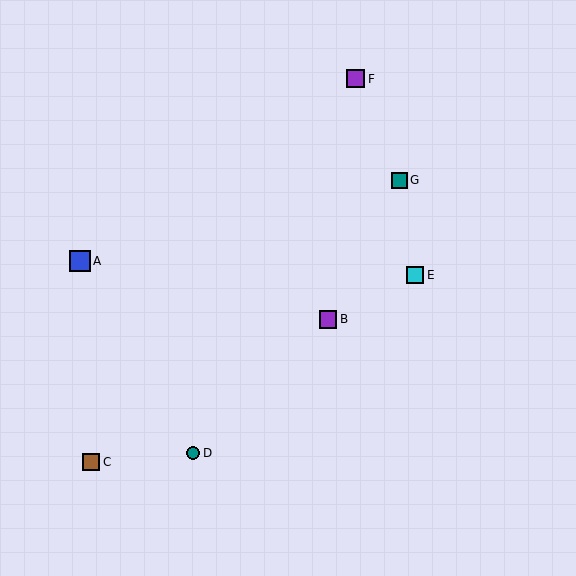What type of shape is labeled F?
Shape F is a purple square.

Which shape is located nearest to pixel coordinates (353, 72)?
The purple square (labeled F) at (355, 79) is nearest to that location.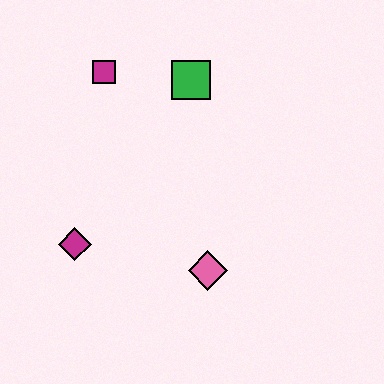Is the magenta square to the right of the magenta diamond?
Yes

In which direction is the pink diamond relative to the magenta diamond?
The pink diamond is to the right of the magenta diamond.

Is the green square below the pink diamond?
No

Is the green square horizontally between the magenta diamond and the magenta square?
No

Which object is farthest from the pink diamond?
The magenta square is farthest from the pink diamond.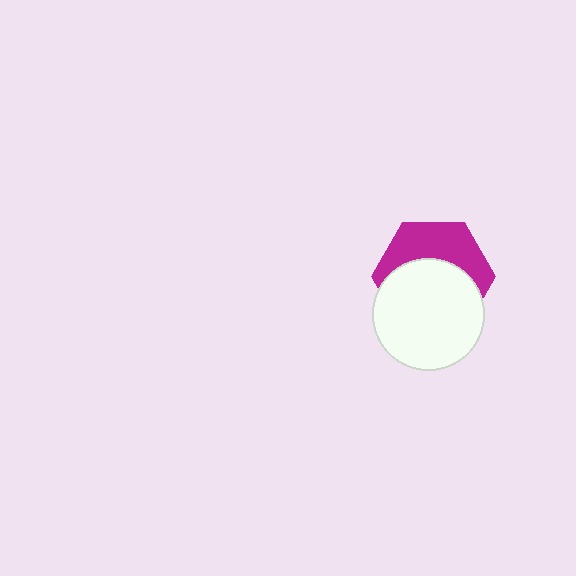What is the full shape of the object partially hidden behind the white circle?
The partially hidden object is a magenta hexagon.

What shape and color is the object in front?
The object in front is a white circle.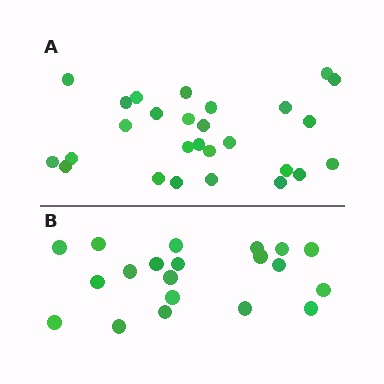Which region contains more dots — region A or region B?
Region A (the top region) has more dots.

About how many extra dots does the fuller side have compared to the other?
Region A has roughly 8 or so more dots than region B.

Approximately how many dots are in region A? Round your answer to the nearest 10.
About 30 dots. (The exact count is 27, which rounds to 30.)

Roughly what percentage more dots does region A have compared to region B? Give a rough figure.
About 35% more.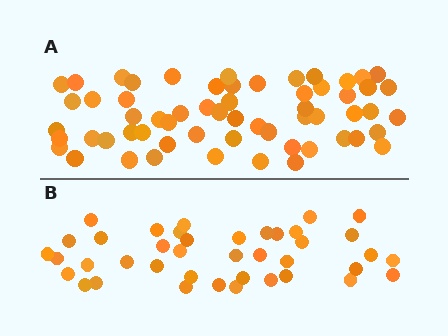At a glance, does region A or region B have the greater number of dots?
Region A (the top region) has more dots.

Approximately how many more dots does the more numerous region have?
Region A has approximately 20 more dots than region B.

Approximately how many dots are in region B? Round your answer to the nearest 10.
About 40 dots.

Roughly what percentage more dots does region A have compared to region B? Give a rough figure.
About 50% more.